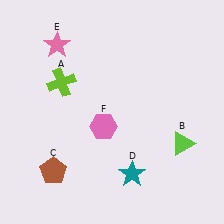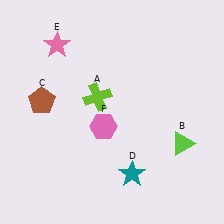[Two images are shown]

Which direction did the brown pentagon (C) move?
The brown pentagon (C) moved up.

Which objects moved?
The objects that moved are: the lime cross (A), the brown pentagon (C).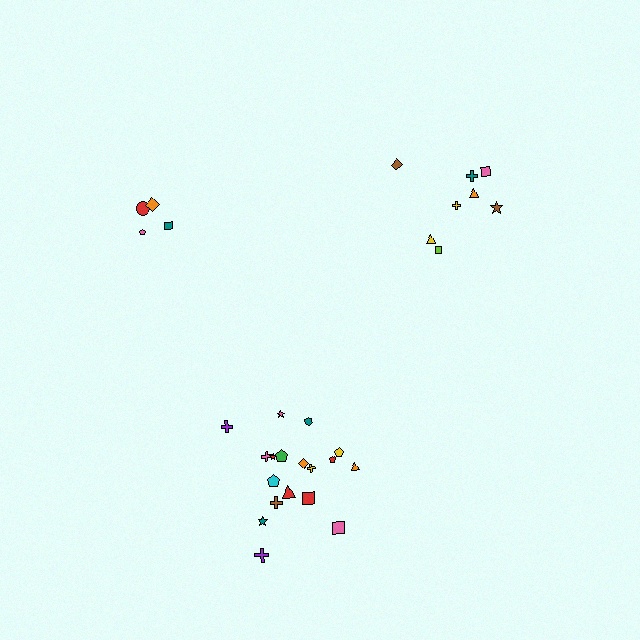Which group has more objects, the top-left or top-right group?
The top-right group.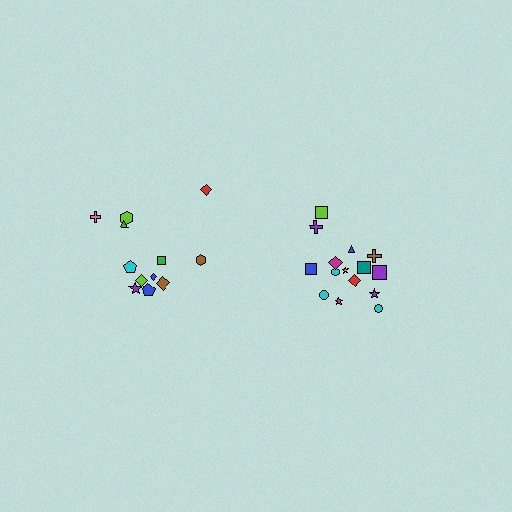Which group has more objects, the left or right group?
The right group.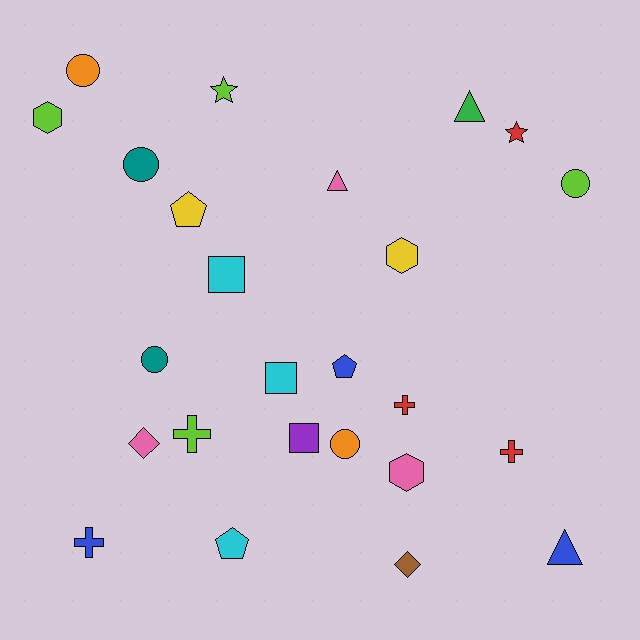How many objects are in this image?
There are 25 objects.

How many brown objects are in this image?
There is 1 brown object.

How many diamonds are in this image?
There are 2 diamonds.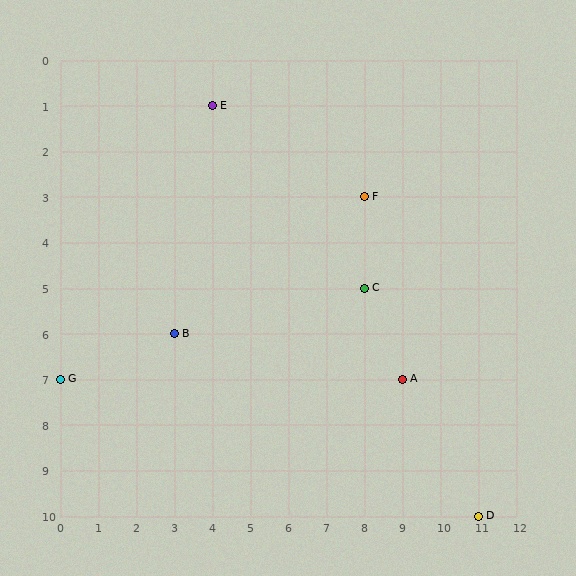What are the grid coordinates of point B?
Point B is at grid coordinates (3, 6).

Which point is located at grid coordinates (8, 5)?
Point C is at (8, 5).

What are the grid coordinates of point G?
Point G is at grid coordinates (0, 7).